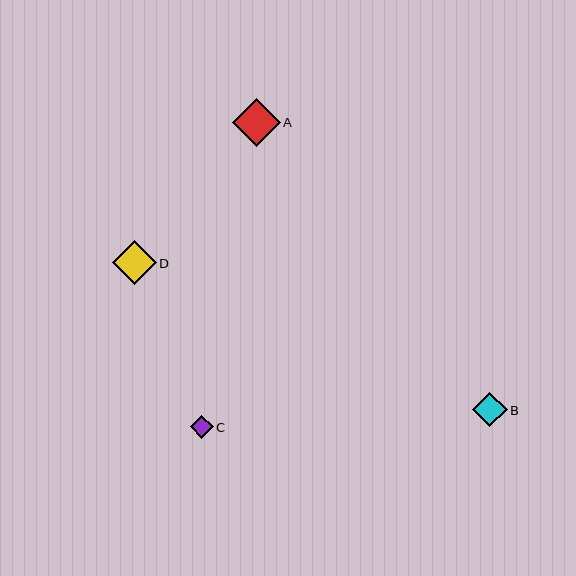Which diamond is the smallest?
Diamond C is the smallest with a size of approximately 23 pixels.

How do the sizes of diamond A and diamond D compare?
Diamond A and diamond D are approximately the same size.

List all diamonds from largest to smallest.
From largest to smallest: A, D, B, C.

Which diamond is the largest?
Diamond A is the largest with a size of approximately 48 pixels.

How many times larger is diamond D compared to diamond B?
Diamond D is approximately 1.3 times the size of diamond B.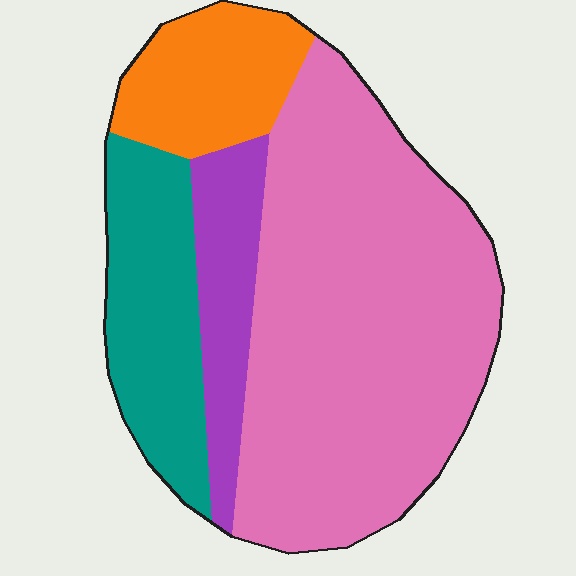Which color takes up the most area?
Pink, at roughly 55%.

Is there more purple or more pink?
Pink.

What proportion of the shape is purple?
Purple takes up about one eighth (1/8) of the shape.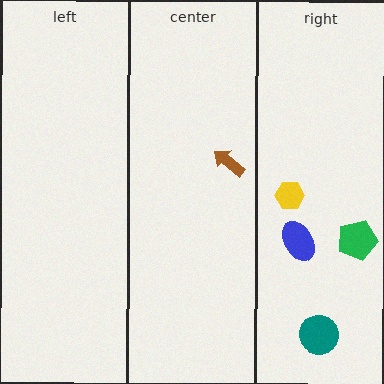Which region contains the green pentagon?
The right region.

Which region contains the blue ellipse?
The right region.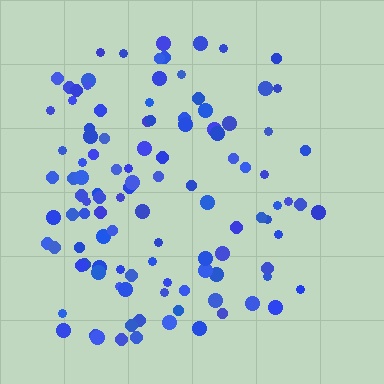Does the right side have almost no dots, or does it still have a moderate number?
Still a moderate number, just noticeably fewer than the left.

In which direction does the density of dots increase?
From right to left, with the left side densest.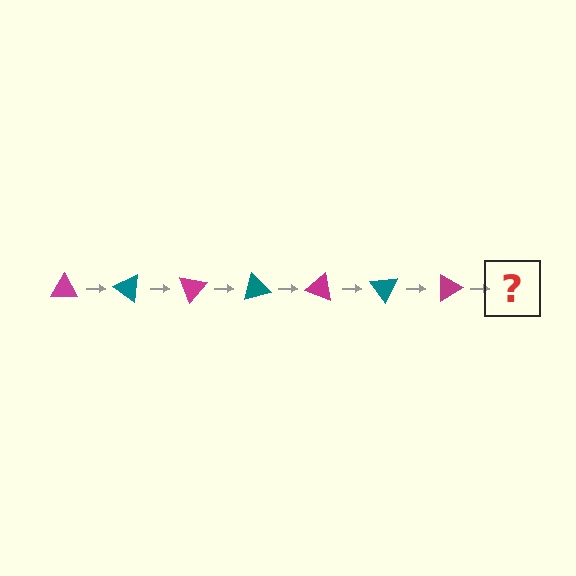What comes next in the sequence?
The next element should be a teal triangle, rotated 245 degrees from the start.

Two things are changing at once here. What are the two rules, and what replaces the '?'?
The two rules are that it rotates 35 degrees each step and the color cycles through magenta and teal. The '?' should be a teal triangle, rotated 245 degrees from the start.